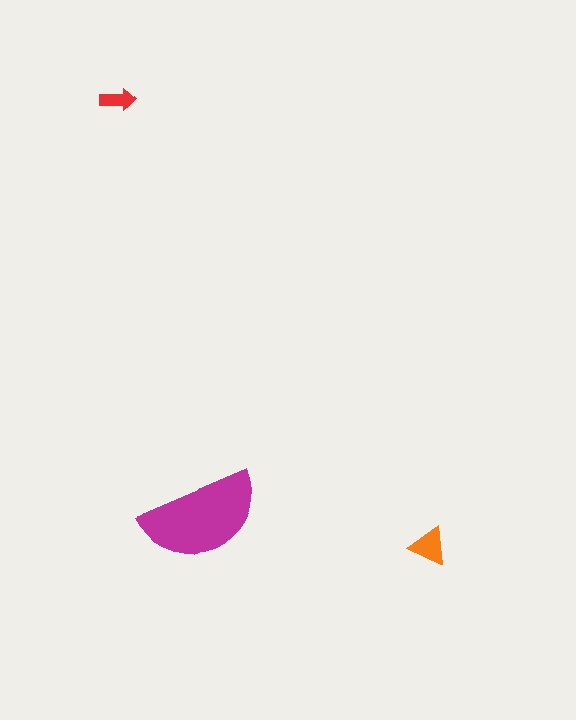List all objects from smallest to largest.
The red arrow, the orange triangle, the magenta semicircle.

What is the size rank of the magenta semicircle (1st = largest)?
1st.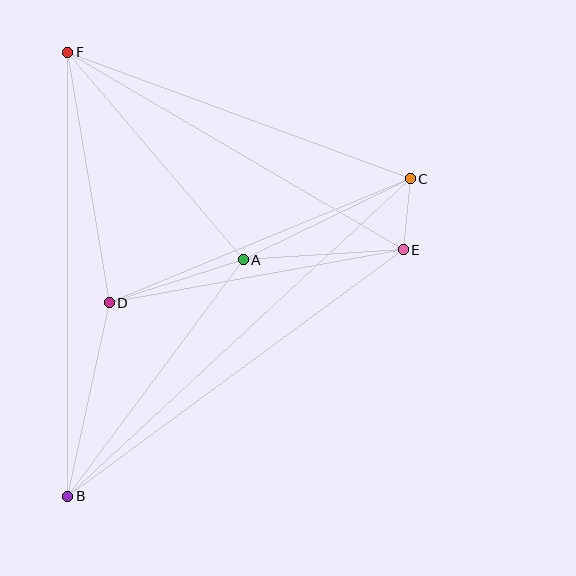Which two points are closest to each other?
Points C and E are closest to each other.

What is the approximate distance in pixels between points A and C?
The distance between A and C is approximately 185 pixels.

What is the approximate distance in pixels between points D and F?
The distance between D and F is approximately 254 pixels.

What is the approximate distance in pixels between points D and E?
The distance between D and E is approximately 299 pixels.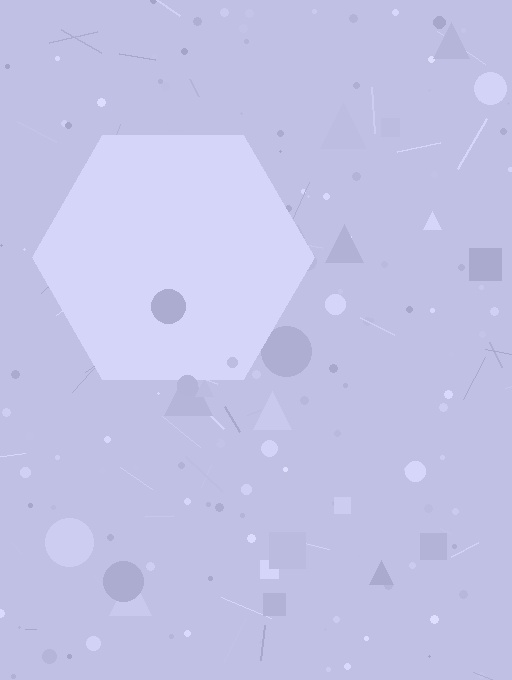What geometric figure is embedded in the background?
A hexagon is embedded in the background.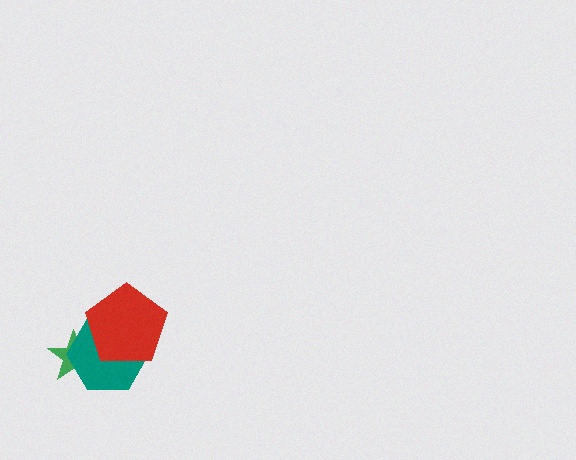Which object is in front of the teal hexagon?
The red pentagon is in front of the teal hexagon.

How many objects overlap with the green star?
2 objects overlap with the green star.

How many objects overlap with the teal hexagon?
2 objects overlap with the teal hexagon.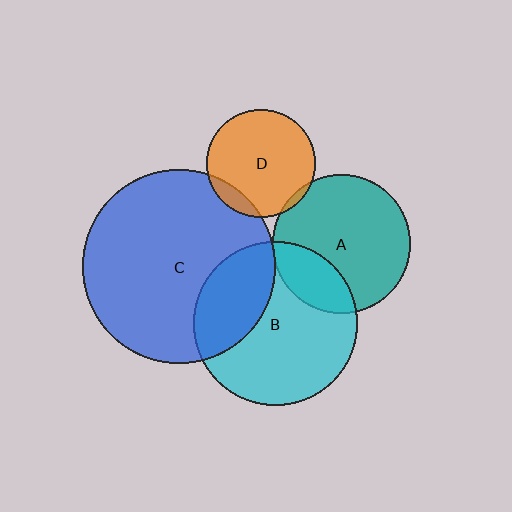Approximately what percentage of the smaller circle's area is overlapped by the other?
Approximately 5%.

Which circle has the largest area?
Circle C (blue).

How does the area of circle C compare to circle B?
Approximately 1.4 times.